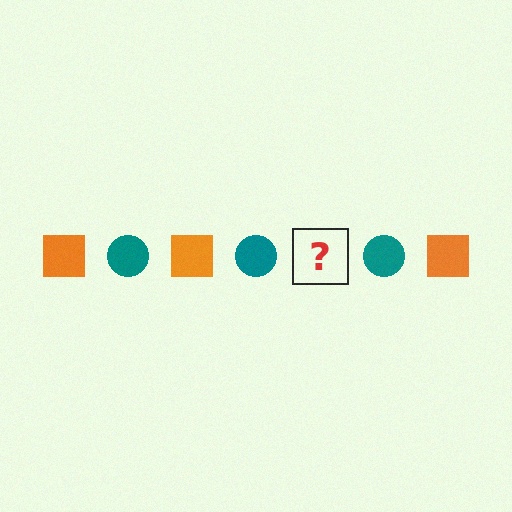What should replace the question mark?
The question mark should be replaced with an orange square.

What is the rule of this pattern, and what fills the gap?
The rule is that the pattern alternates between orange square and teal circle. The gap should be filled with an orange square.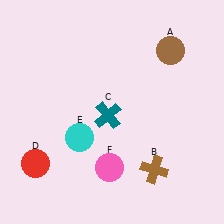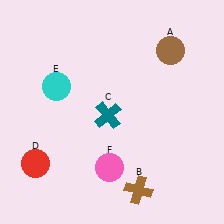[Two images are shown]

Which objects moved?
The objects that moved are: the brown cross (B), the cyan circle (E).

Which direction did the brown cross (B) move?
The brown cross (B) moved down.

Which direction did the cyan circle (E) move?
The cyan circle (E) moved up.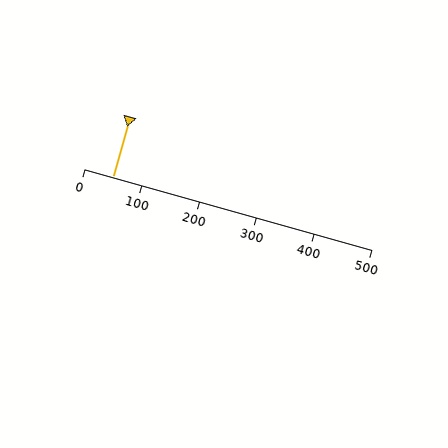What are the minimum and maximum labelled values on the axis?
The axis runs from 0 to 500.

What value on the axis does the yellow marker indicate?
The marker indicates approximately 50.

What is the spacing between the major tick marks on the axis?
The major ticks are spaced 100 apart.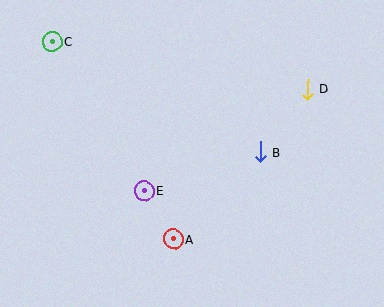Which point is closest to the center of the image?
Point E at (144, 191) is closest to the center.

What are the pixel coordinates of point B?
Point B is at (260, 152).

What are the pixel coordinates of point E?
Point E is at (144, 191).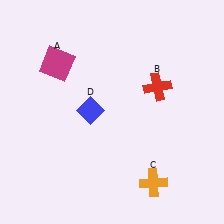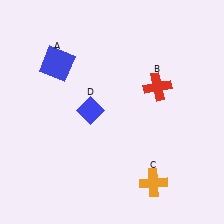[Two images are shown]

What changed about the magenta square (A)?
In Image 1, A is magenta. In Image 2, it changed to blue.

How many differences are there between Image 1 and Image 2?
There is 1 difference between the two images.